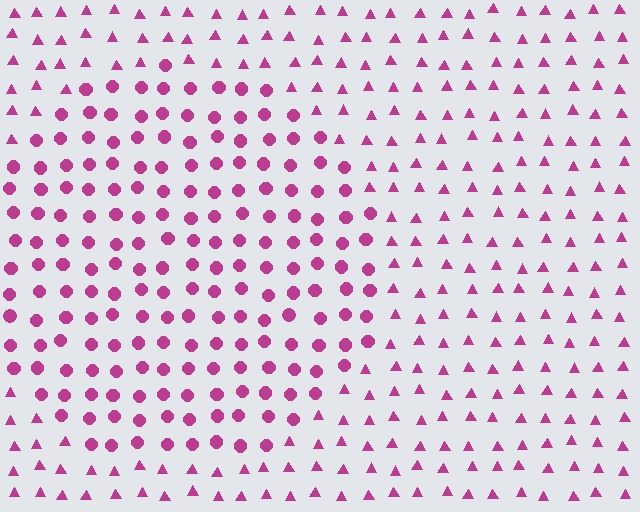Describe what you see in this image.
The image is filled with small magenta elements arranged in a uniform grid. A circle-shaped region contains circles, while the surrounding area contains triangles. The boundary is defined purely by the change in element shape.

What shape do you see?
I see a circle.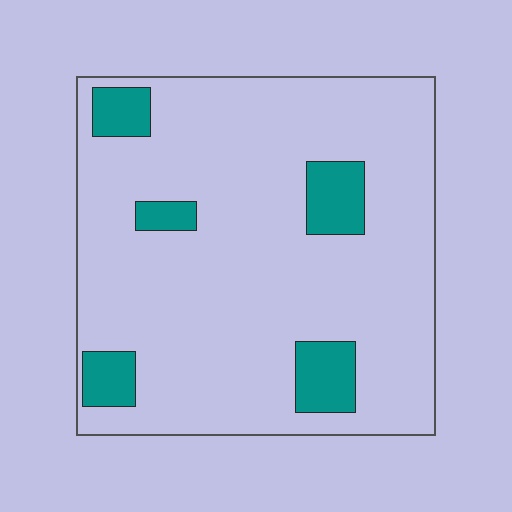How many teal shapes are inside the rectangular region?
5.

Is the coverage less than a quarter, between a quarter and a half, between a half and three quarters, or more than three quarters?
Less than a quarter.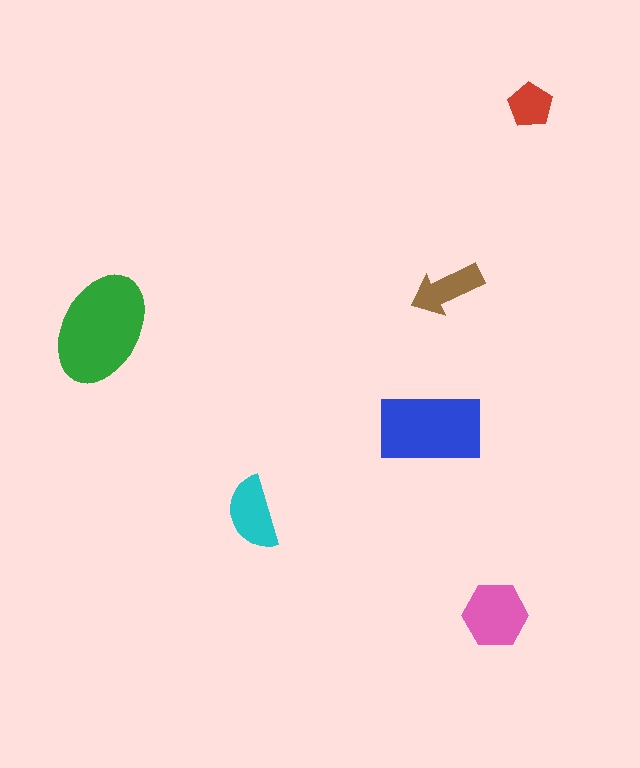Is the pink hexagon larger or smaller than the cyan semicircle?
Larger.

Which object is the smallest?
The red pentagon.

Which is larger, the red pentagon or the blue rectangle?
The blue rectangle.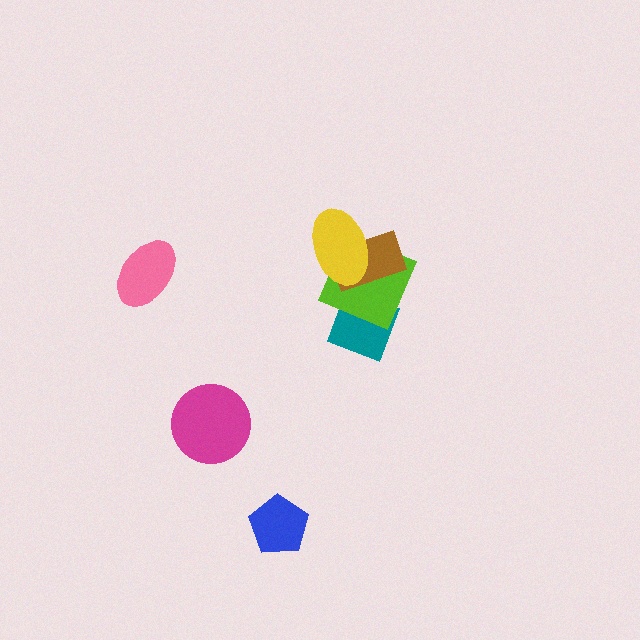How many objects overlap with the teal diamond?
2 objects overlap with the teal diamond.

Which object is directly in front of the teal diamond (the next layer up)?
The lime square is directly in front of the teal diamond.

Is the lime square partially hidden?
Yes, it is partially covered by another shape.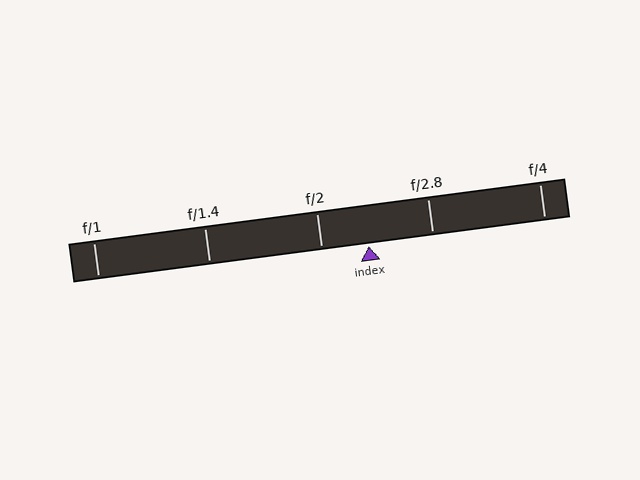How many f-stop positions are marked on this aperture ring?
There are 5 f-stop positions marked.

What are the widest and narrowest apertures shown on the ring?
The widest aperture shown is f/1 and the narrowest is f/4.